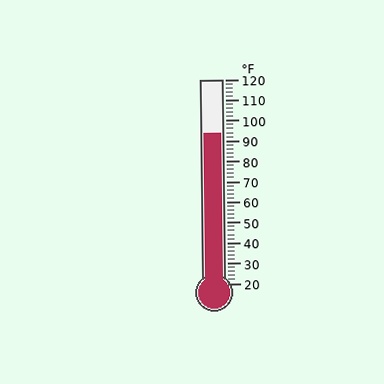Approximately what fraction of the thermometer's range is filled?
The thermometer is filled to approximately 75% of its range.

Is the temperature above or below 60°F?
The temperature is above 60°F.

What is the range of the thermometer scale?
The thermometer scale ranges from 20°F to 120°F.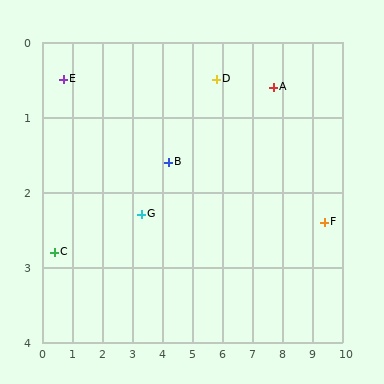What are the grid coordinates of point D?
Point D is at approximately (5.8, 0.5).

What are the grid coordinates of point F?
Point F is at approximately (9.4, 2.4).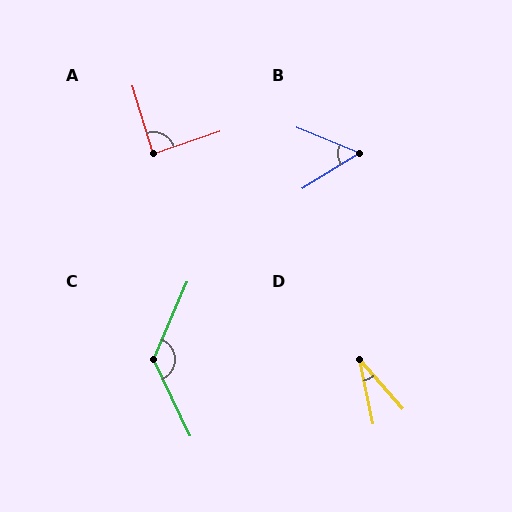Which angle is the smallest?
D, at approximately 30 degrees.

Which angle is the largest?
C, at approximately 131 degrees.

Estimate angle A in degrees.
Approximately 88 degrees.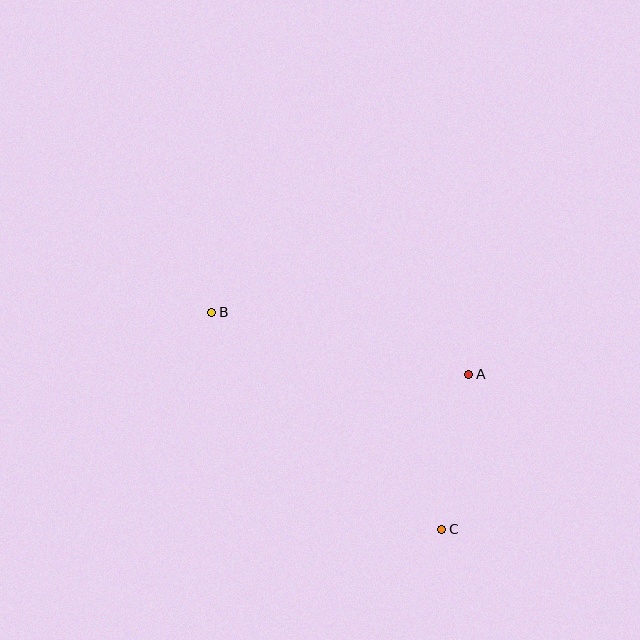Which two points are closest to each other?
Points A and C are closest to each other.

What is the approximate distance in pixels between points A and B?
The distance between A and B is approximately 264 pixels.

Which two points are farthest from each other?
Points B and C are farthest from each other.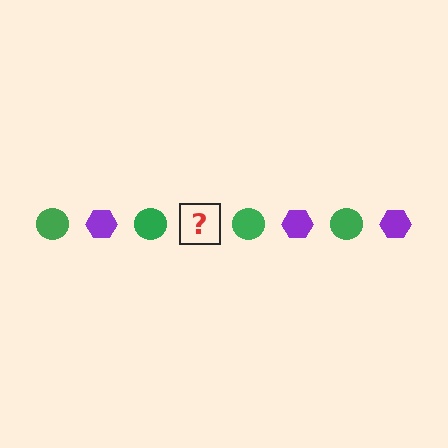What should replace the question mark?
The question mark should be replaced with a purple hexagon.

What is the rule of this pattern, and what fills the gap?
The rule is that the pattern alternates between green circle and purple hexagon. The gap should be filled with a purple hexagon.